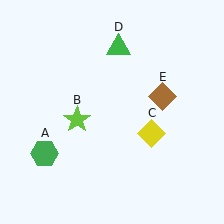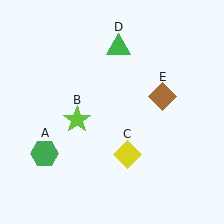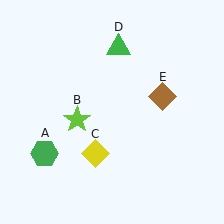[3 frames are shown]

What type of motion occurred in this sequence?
The yellow diamond (object C) rotated clockwise around the center of the scene.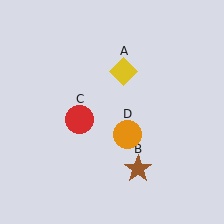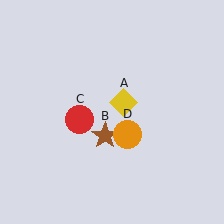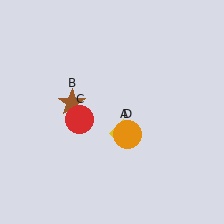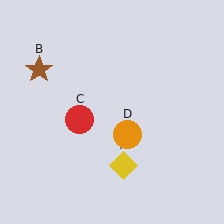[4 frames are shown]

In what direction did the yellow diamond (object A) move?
The yellow diamond (object A) moved down.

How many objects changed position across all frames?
2 objects changed position: yellow diamond (object A), brown star (object B).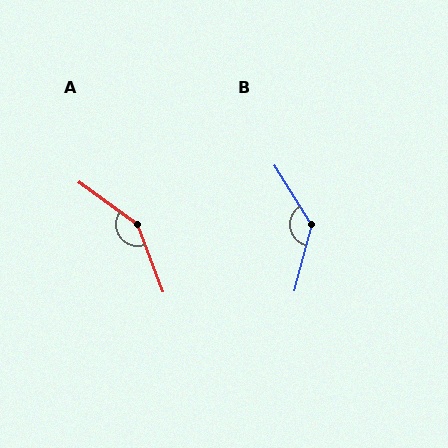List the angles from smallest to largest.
B (133°), A (146°).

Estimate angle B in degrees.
Approximately 133 degrees.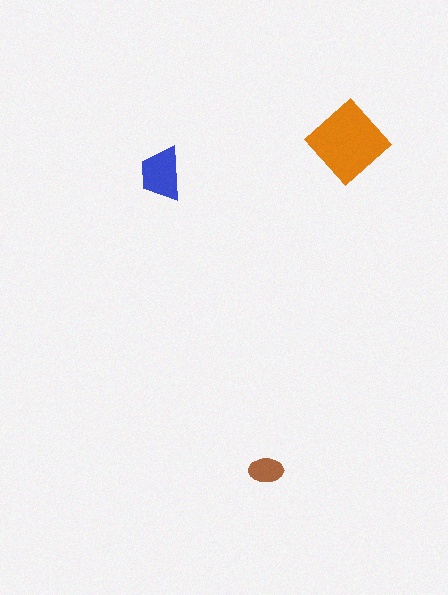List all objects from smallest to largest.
The brown ellipse, the blue trapezoid, the orange diamond.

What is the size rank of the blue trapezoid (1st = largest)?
2nd.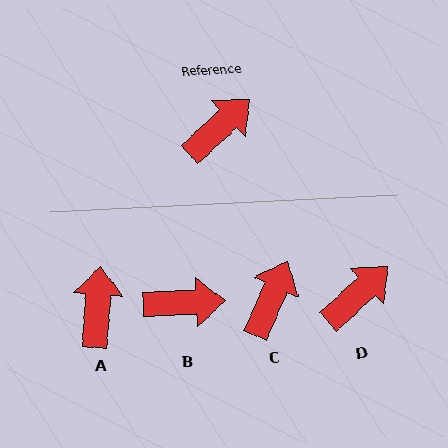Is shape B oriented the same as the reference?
No, it is off by about 40 degrees.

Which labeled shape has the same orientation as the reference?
D.